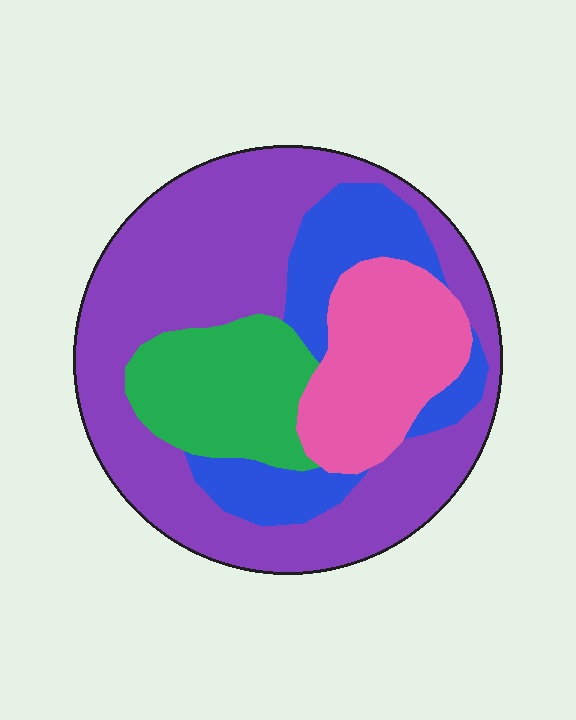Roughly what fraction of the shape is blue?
Blue covers 17% of the shape.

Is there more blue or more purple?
Purple.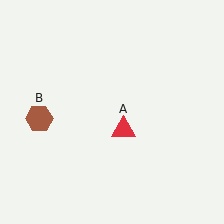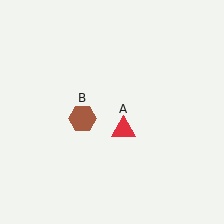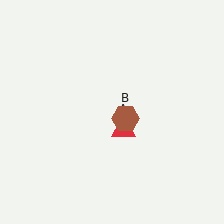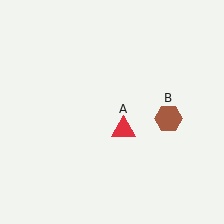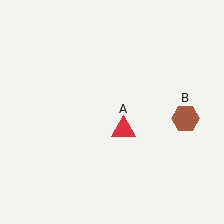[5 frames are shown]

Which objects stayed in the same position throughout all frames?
Red triangle (object A) remained stationary.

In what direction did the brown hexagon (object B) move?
The brown hexagon (object B) moved right.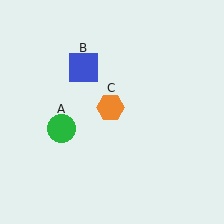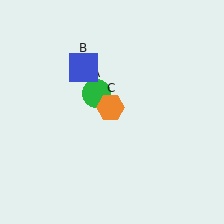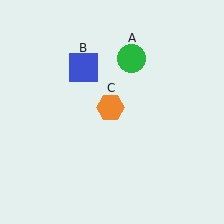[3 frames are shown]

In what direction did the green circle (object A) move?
The green circle (object A) moved up and to the right.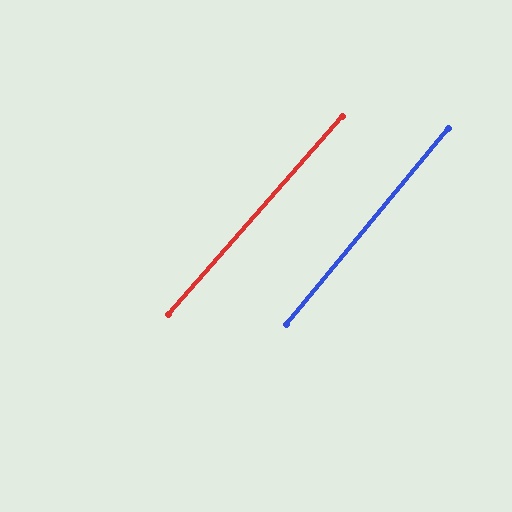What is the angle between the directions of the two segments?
Approximately 2 degrees.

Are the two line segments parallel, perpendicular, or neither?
Parallel — their directions differ by only 1.6°.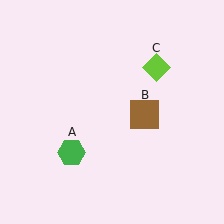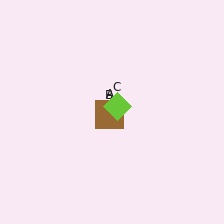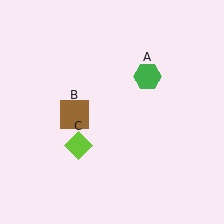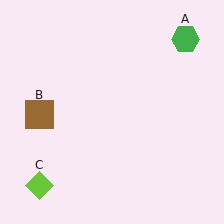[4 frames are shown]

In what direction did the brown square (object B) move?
The brown square (object B) moved left.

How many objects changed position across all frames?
3 objects changed position: green hexagon (object A), brown square (object B), lime diamond (object C).